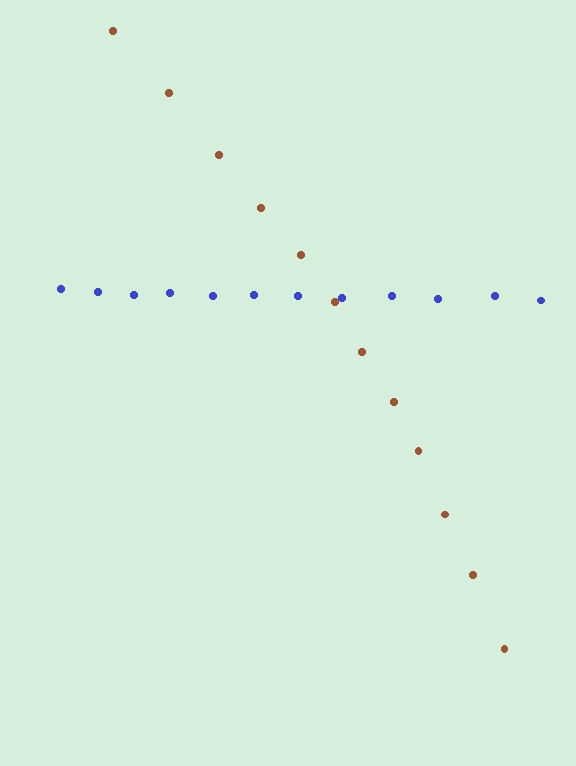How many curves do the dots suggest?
There are 2 distinct paths.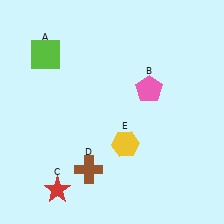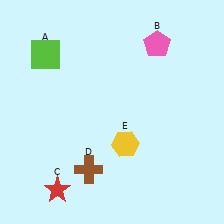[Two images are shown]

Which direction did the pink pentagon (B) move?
The pink pentagon (B) moved up.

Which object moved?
The pink pentagon (B) moved up.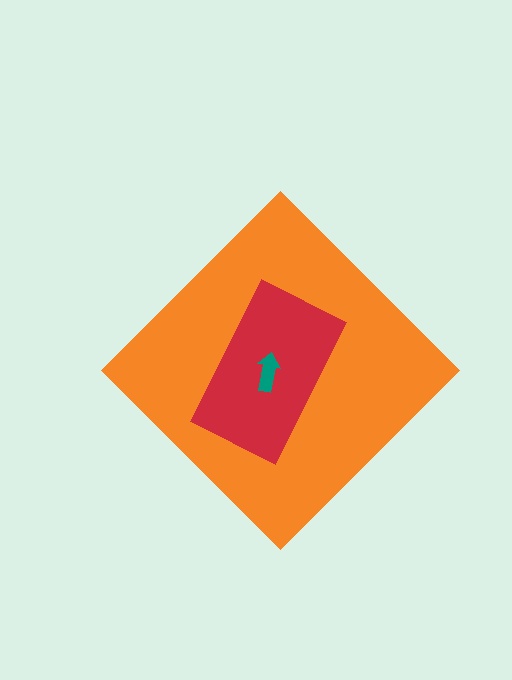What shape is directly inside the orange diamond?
The red rectangle.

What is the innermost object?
The teal arrow.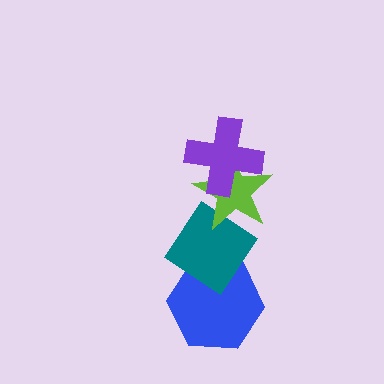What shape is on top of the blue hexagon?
The teal diamond is on top of the blue hexagon.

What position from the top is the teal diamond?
The teal diamond is 3rd from the top.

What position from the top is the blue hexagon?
The blue hexagon is 4th from the top.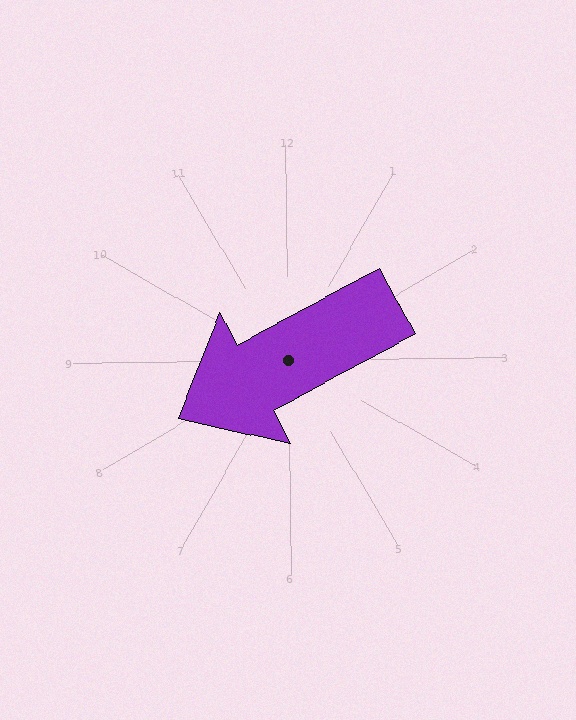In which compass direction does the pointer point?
Southwest.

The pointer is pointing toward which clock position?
Roughly 8 o'clock.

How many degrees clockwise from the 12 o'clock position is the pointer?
Approximately 242 degrees.